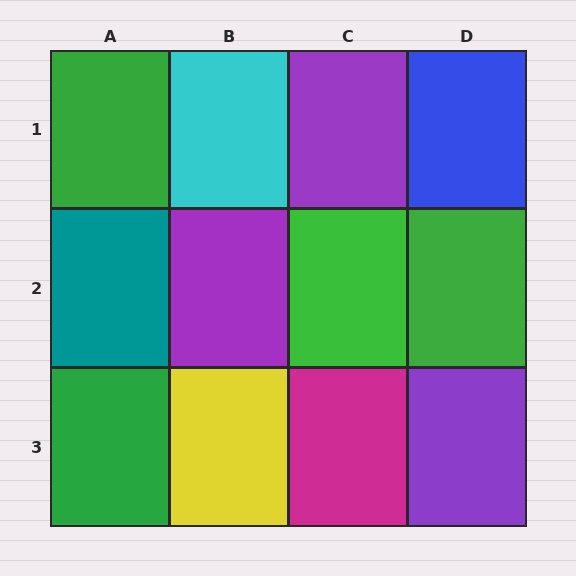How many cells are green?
4 cells are green.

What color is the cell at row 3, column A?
Green.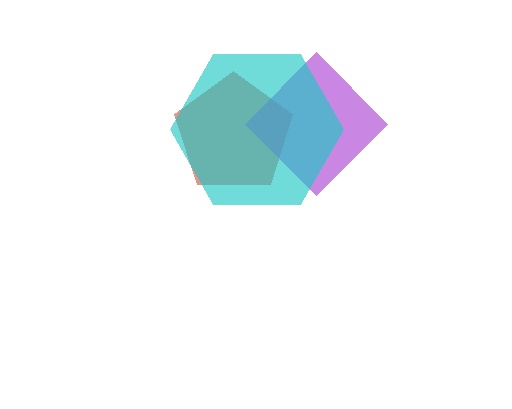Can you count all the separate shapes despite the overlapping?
Yes, there are 3 separate shapes.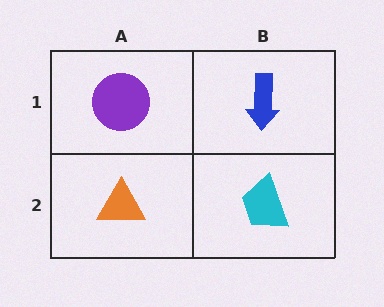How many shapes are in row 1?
2 shapes.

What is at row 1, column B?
A blue arrow.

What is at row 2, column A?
An orange triangle.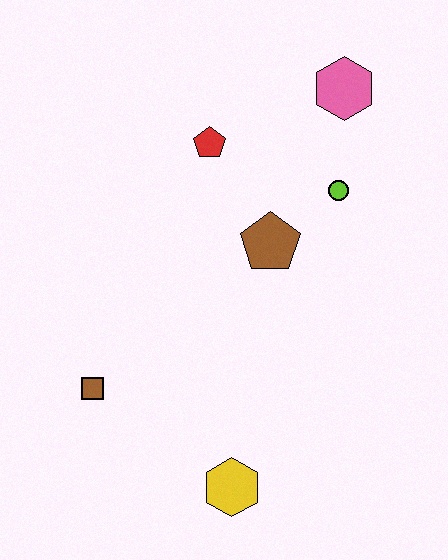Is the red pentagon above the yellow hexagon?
Yes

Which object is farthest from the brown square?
The pink hexagon is farthest from the brown square.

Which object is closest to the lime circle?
The brown pentagon is closest to the lime circle.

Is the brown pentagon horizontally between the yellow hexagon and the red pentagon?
No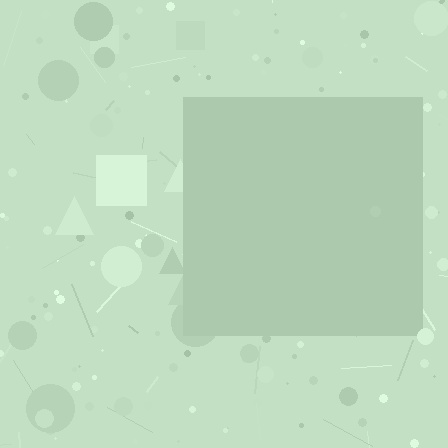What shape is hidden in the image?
A square is hidden in the image.